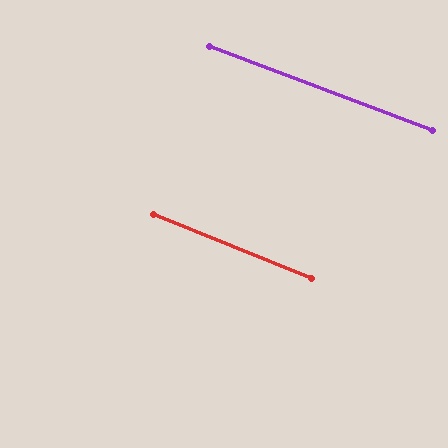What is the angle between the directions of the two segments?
Approximately 1 degree.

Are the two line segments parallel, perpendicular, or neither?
Parallel — their directions differ by only 1.5°.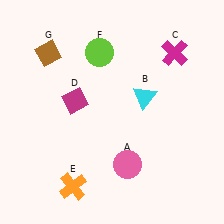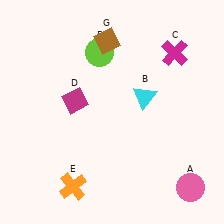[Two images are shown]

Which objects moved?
The objects that moved are: the pink circle (A), the brown diamond (G).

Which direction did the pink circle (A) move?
The pink circle (A) moved right.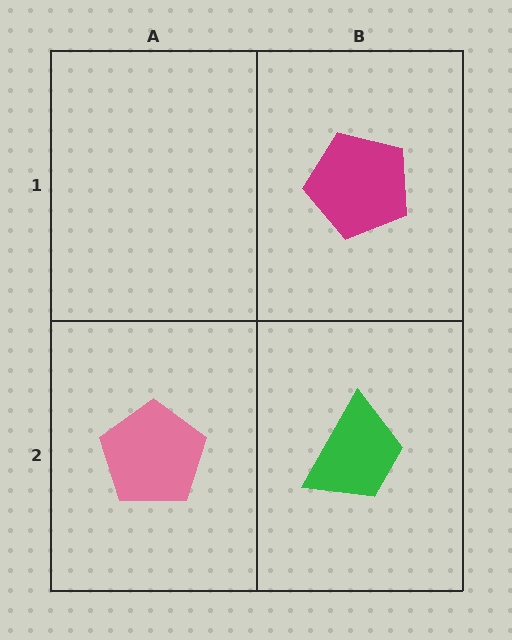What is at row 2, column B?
A green trapezoid.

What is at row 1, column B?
A magenta pentagon.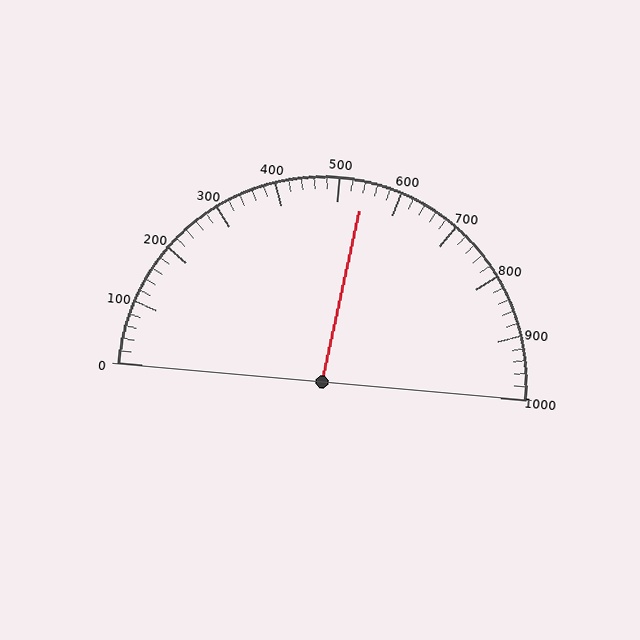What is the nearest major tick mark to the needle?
The nearest major tick mark is 500.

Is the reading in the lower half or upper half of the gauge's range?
The reading is in the upper half of the range (0 to 1000).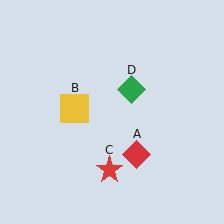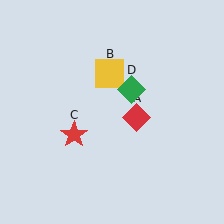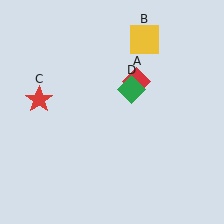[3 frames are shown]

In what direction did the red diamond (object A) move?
The red diamond (object A) moved up.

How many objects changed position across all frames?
3 objects changed position: red diamond (object A), yellow square (object B), red star (object C).